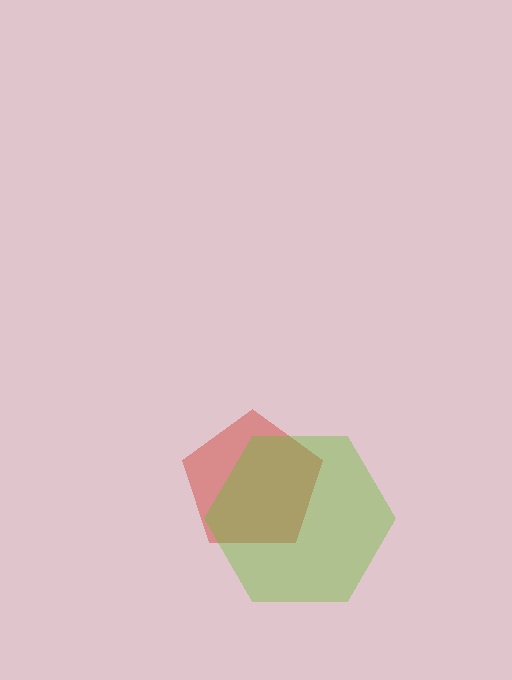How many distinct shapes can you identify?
There are 2 distinct shapes: a red pentagon, a lime hexagon.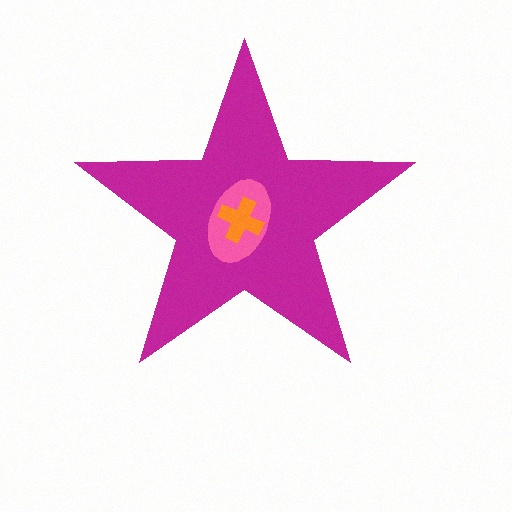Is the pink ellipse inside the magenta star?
Yes.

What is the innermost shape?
The orange cross.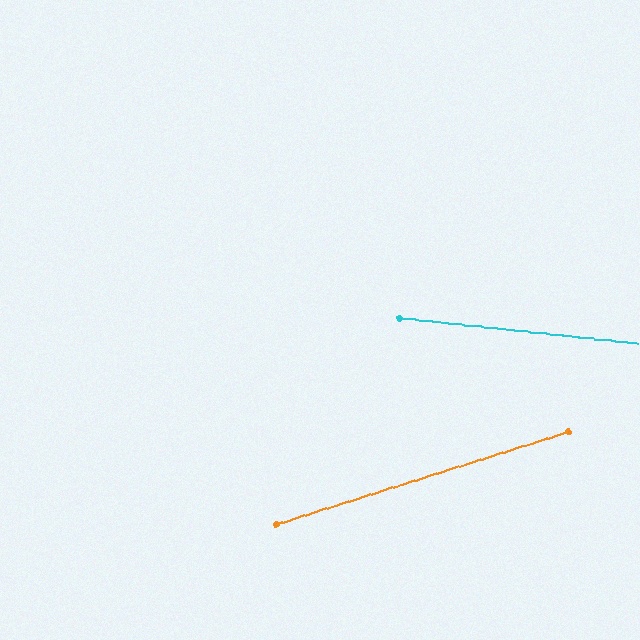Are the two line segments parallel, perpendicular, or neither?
Neither parallel nor perpendicular — they differ by about 24°.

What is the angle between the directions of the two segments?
Approximately 24 degrees.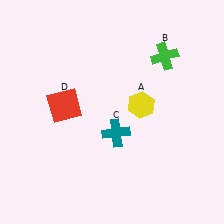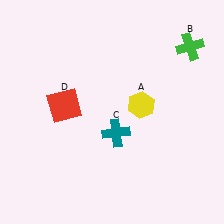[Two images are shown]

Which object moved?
The green cross (B) moved right.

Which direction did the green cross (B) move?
The green cross (B) moved right.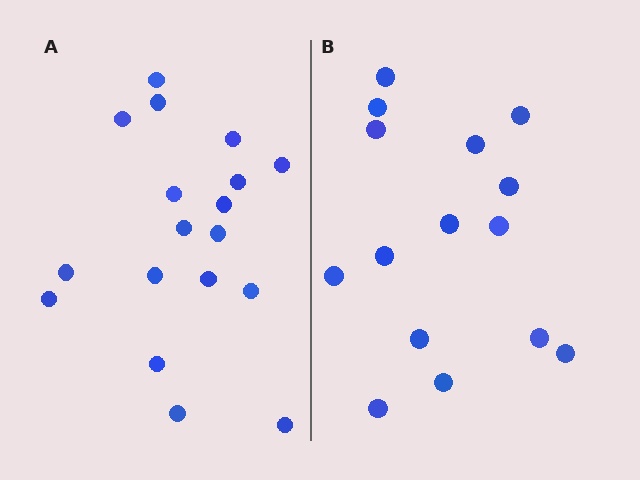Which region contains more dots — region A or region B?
Region A (the left region) has more dots.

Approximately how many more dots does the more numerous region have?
Region A has just a few more — roughly 2 or 3 more dots than region B.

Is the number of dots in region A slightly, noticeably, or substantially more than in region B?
Region A has only slightly more — the two regions are fairly close. The ratio is roughly 1.2 to 1.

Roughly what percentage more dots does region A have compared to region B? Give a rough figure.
About 20% more.